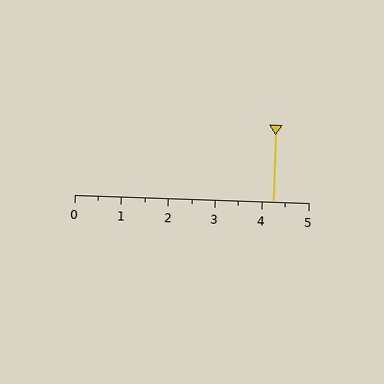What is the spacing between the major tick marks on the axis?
The major ticks are spaced 1 apart.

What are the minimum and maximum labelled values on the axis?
The axis runs from 0 to 5.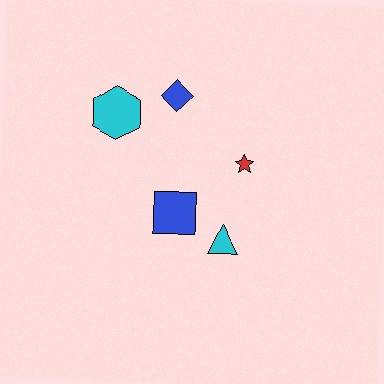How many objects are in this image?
There are 5 objects.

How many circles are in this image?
There are no circles.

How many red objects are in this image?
There is 1 red object.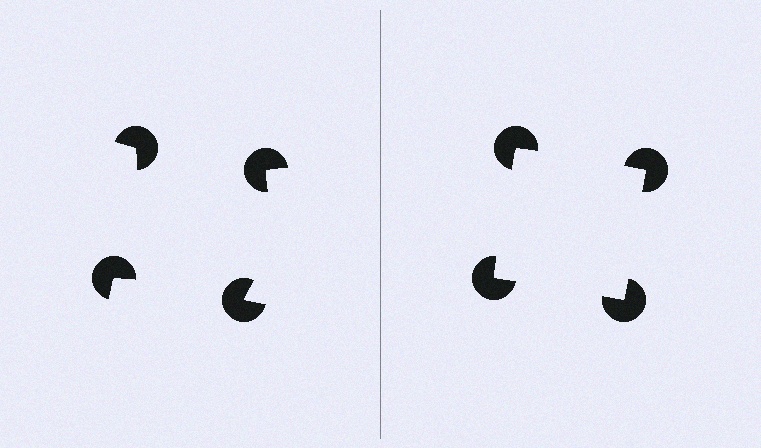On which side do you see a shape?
An illusory square appears on the right side. On the left side the wedge cuts are rotated, so no coherent shape forms.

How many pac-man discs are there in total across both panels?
8 — 4 on each side.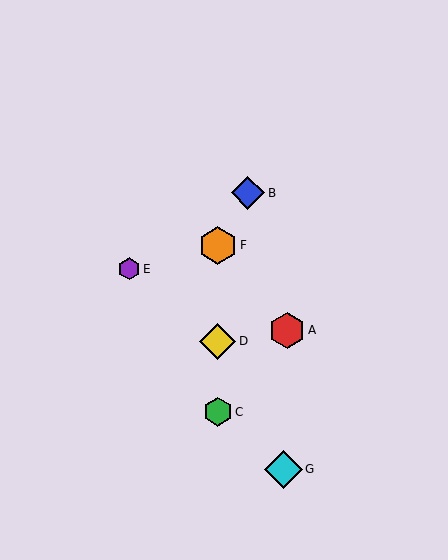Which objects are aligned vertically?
Objects C, D, F are aligned vertically.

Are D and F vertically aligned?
Yes, both are at x≈218.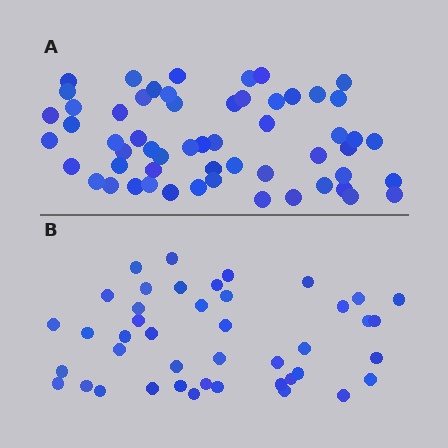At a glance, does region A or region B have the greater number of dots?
Region A (the top region) has more dots.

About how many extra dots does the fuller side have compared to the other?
Region A has approximately 15 more dots than region B.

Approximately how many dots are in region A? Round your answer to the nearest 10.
About 60 dots. (The exact count is 57, which rounds to 60.)